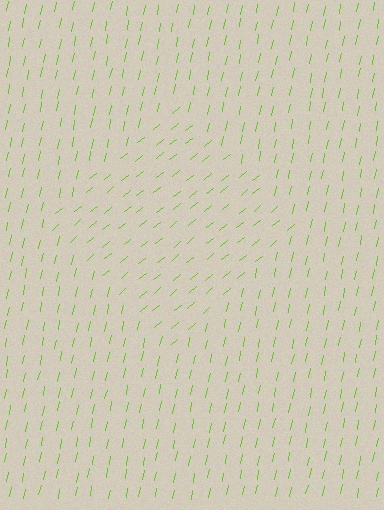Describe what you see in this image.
The image is filled with small lime line segments. A diamond region in the image has lines oriented differently from the surrounding lines, creating a visible texture boundary.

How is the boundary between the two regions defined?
The boundary is defined purely by a change in line orientation (approximately 39 degrees difference). All lines are the same color and thickness.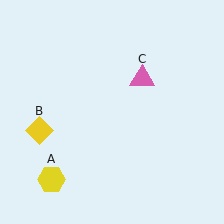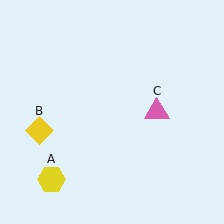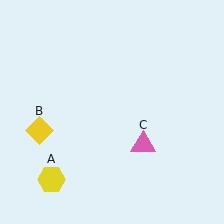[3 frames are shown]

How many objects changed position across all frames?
1 object changed position: pink triangle (object C).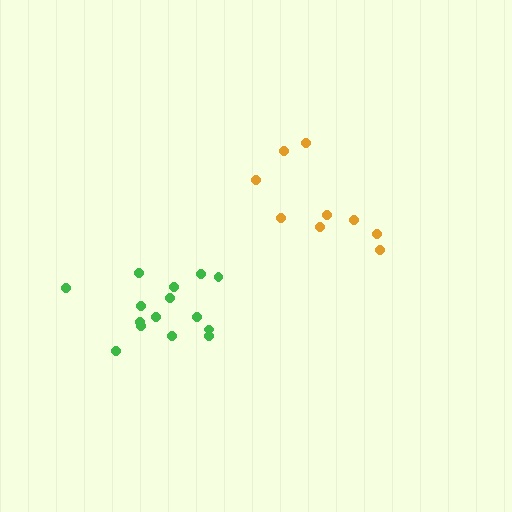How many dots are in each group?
Group 1: 9 dots, Group 2: 15 dots (24 total).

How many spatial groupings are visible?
There are 2 spatial groupings.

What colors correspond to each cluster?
The clusters are colored: orange, green.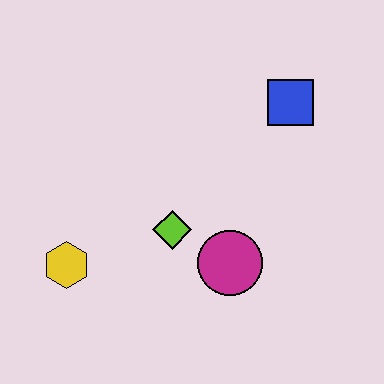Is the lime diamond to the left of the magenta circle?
Yes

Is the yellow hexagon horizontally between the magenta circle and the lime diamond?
No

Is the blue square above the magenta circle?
Yes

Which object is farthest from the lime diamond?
The blue square is farthest from the lime diamond.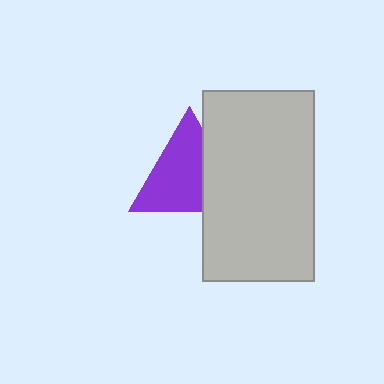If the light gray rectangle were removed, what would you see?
You would see the complete purple triangle.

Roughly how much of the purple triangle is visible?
Most of it is visible (roughly 68%).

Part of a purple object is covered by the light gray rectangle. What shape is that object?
It is a triangle.